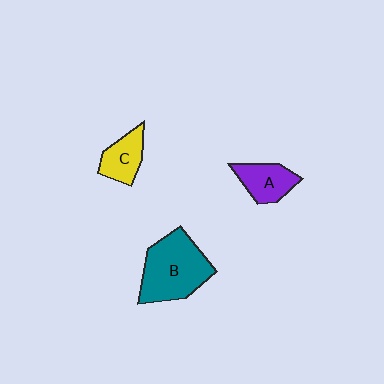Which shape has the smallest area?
Shape C (yellow).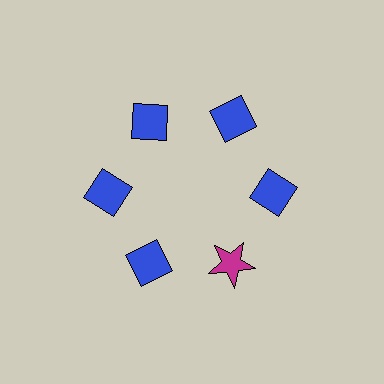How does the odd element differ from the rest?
It differs in both color (magenta instead of blue) and shape (star instead of diamond).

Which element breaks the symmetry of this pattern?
The magenta star at roughly the 5 o'clock position breaks the symmetry. All other shapes are blue diamonds.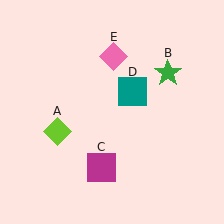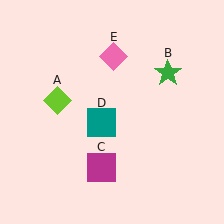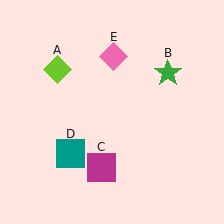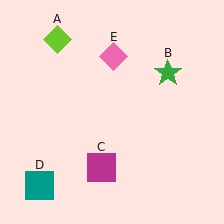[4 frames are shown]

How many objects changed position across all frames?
2 objects changed position: lime diamond (object A), teal square (object D).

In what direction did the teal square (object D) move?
The teal square (object D) moved down and to the left.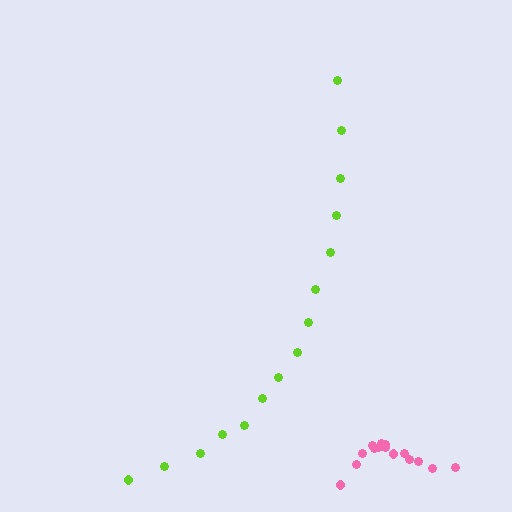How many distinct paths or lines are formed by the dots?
There are 2 distinct paths.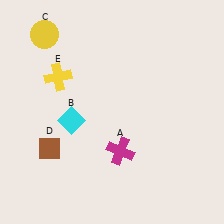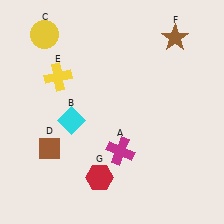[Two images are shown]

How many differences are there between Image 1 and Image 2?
There are 2 differences between the two images.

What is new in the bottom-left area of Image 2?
A red hexagon (G) was added in the bottom-left area of Image 2.